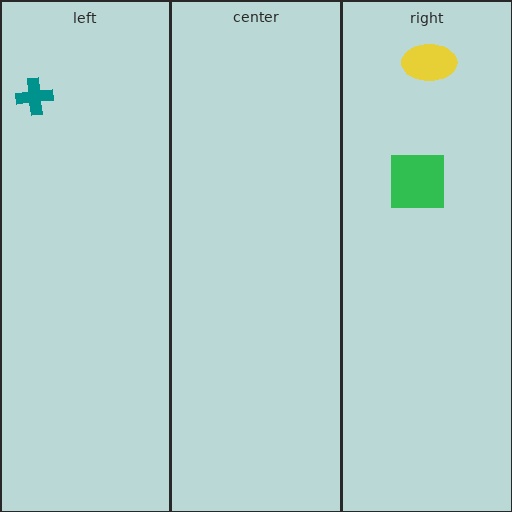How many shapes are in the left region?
1.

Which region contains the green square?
The right region.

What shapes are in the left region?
The teal cross.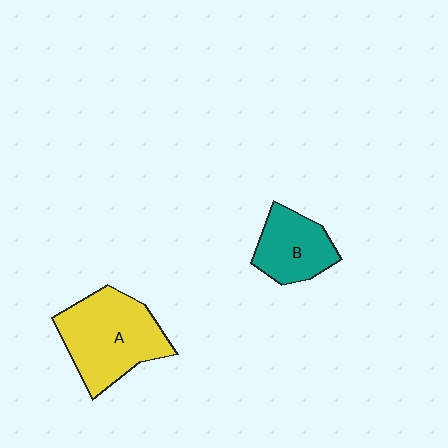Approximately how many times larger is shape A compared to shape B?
Approximately 1.6 times.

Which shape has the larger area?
Shape A (yellow).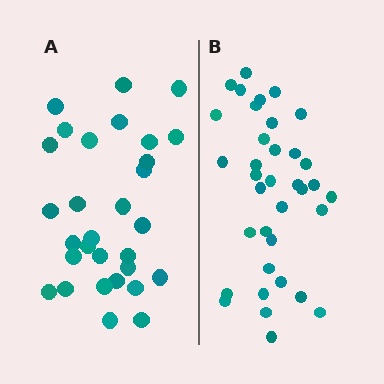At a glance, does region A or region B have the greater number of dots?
Region B (the right region) has more dots.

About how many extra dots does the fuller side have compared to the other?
Region B has about 6 more dots than region A.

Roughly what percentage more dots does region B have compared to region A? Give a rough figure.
About 20% more.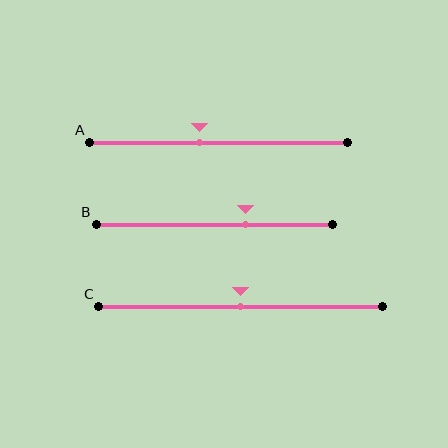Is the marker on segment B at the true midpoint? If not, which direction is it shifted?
No, the marker on segment B is shifted to the right by about 13% of the segment length.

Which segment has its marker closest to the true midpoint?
Segment C has its marker closest to the true midpoint.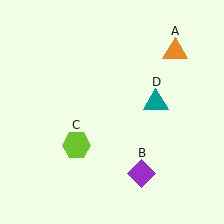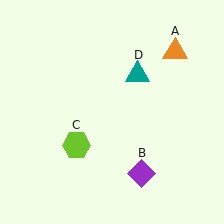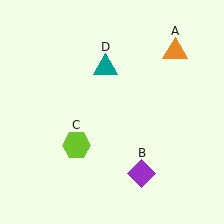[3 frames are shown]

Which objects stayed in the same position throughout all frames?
Orange triangle (object A) and purple diamond (object B) and lime hexagon (object C) remained stationary.